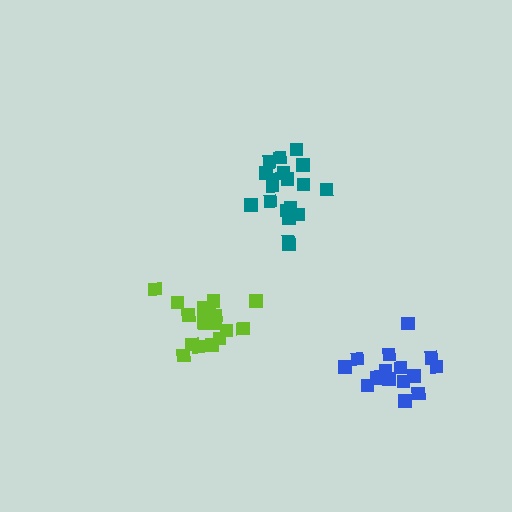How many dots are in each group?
Group 1: 20 dots, Group 2: 19 dots, Group 3: 16 dots (55 total).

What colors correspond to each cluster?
The clusters are colored: teal, lime, blue.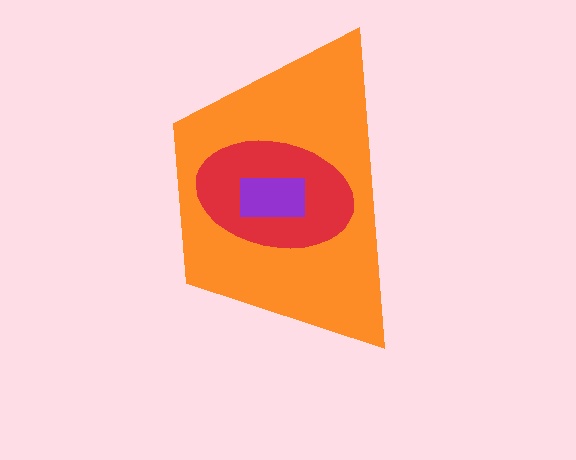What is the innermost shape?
The purple rectangle.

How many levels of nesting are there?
3.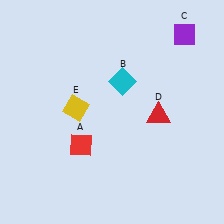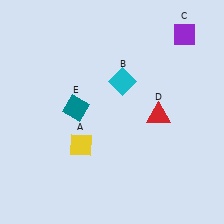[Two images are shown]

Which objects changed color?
A changed from red to yellow. E changed from yellow to teal.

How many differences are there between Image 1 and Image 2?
There are 2 differences between the two images.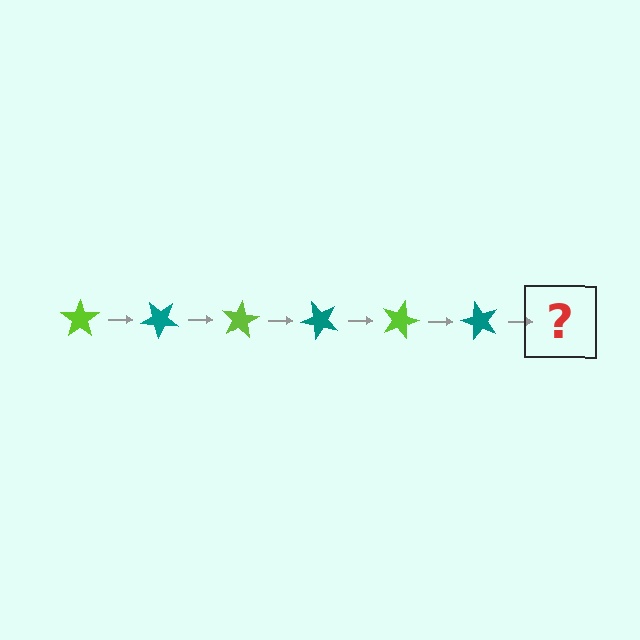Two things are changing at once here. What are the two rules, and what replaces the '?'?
The two rules are that it rotates 40 degrees each step and the color cycles through lime and teal. The '?' should be a lime star, rotated 240 degrees from the start.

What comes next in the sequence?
The next element should be a lime star, rotated 240 degrees from the start.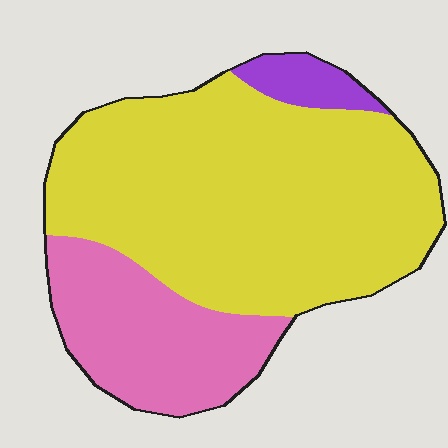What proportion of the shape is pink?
Pink takes up about one quarter (1/4) of the shape.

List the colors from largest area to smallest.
From largest to smallest: yellow, pink, purple.